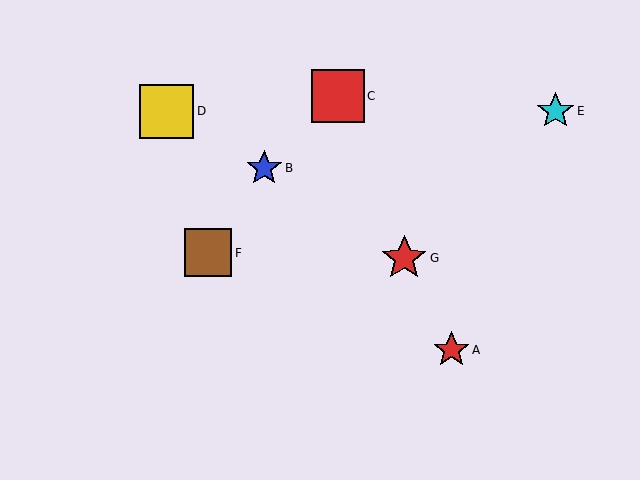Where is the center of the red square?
The center of the red square is at (338, 96).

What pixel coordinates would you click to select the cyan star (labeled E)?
Click at (555, 111) to select the cyan star E.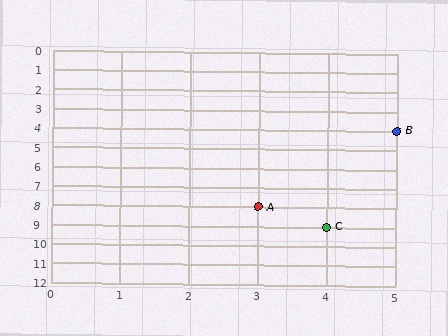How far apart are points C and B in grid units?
Points C and B are 1 column and 5 rows apart (about 5.1 grid units diagonally).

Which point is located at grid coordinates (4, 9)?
Point C is at (4, 9).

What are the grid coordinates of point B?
Point B is at grid coordinates (5, 4).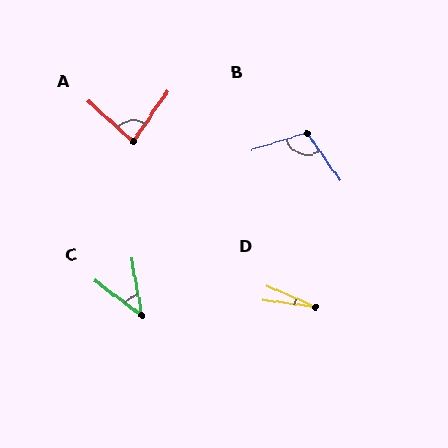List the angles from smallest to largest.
D (16°), C (44°), A (82°), B (108°).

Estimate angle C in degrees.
Approximately 44 degrees.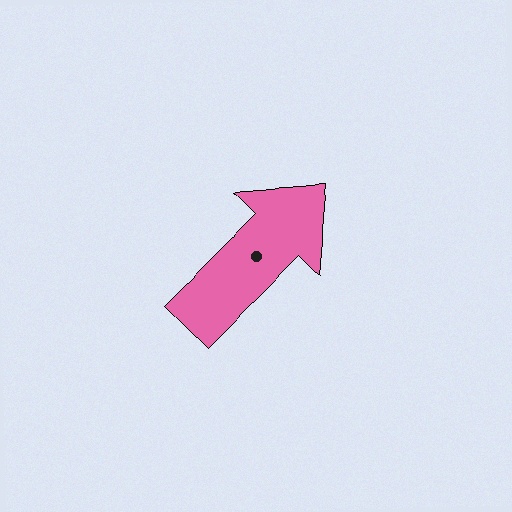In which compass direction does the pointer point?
Northeast.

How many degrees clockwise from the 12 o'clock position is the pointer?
Approximately 45 degrees.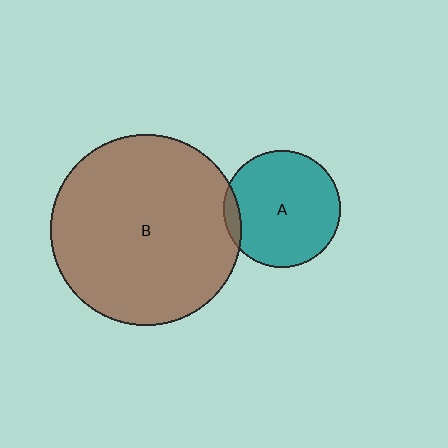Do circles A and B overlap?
Yes.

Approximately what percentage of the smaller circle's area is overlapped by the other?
Approximately 5%.